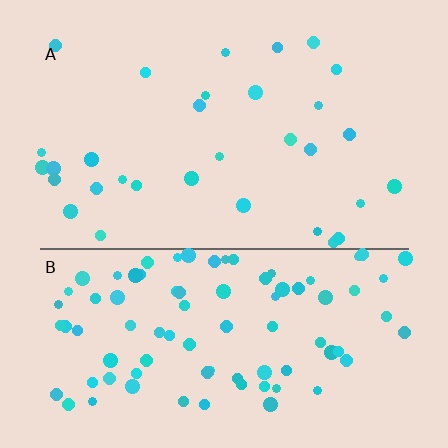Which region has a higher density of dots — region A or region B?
B (the bottom).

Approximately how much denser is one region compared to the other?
Approximately 2.8× — region B over region A.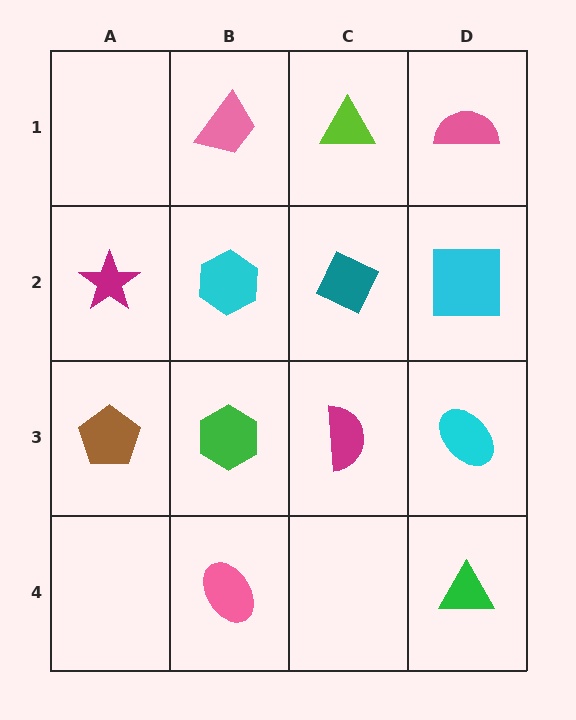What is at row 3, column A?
A brown pentagon.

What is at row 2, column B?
A cyan hexagon.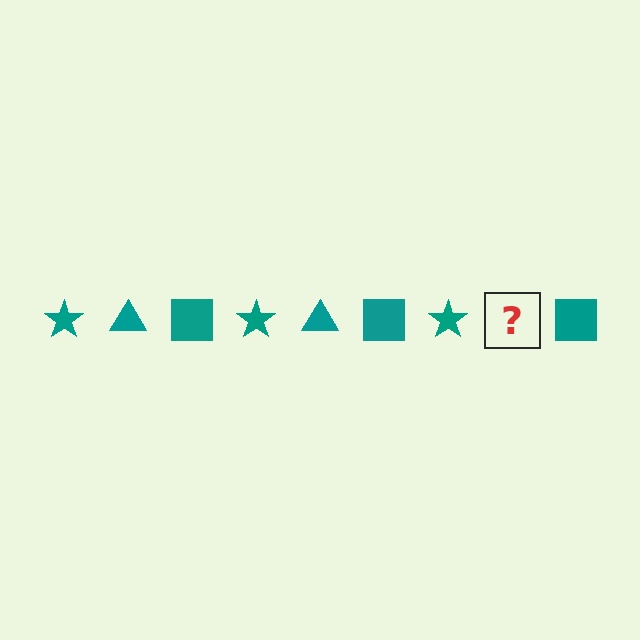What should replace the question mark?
The question mark should be replaced with a teal triangle.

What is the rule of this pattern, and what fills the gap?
The rule is that the pattern cycles through star, triangle, square shapes in teal. The gap should be filled with a teal triangle.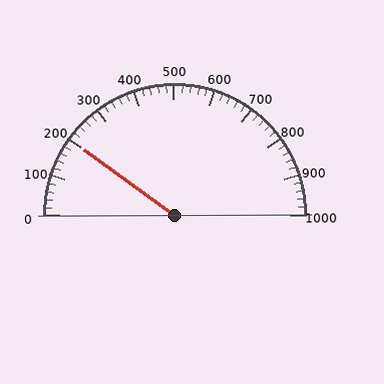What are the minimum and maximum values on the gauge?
The gauge ranges from 0 to 1000.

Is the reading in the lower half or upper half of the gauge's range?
The reading is in the lower half of the range (0 to 1000).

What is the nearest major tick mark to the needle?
The nearest major tick mark is 200.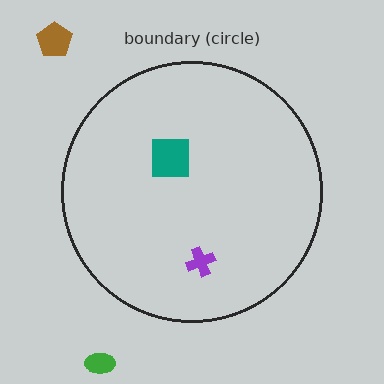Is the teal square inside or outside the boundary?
Inside.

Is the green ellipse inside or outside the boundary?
Outside.